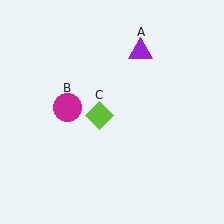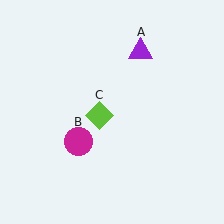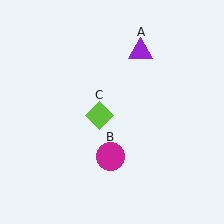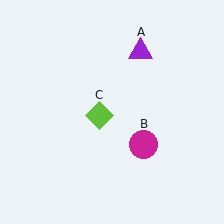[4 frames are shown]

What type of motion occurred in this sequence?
The magenta circle (object B) rotated counterclockwise around the center of the scene.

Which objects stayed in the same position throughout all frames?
Purple triangle (object A) and lime diamond (object C) remained stationary.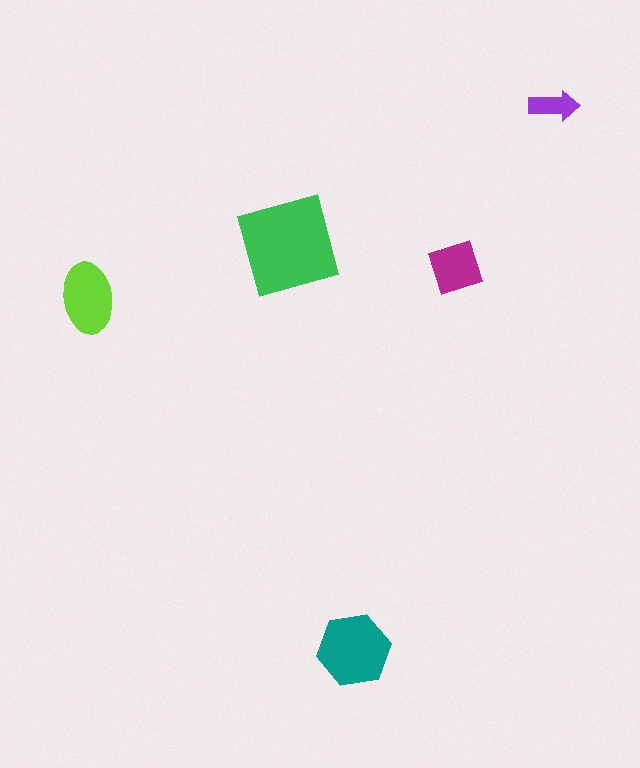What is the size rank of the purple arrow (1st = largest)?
5th.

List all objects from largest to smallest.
The green square, the teal hexagon, the lime ellipse, the magenta diamond, the purple arrow.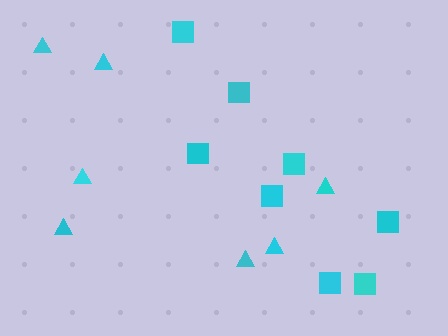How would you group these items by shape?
There are 2 groups: one group of squares (8) and one group of triangles (7).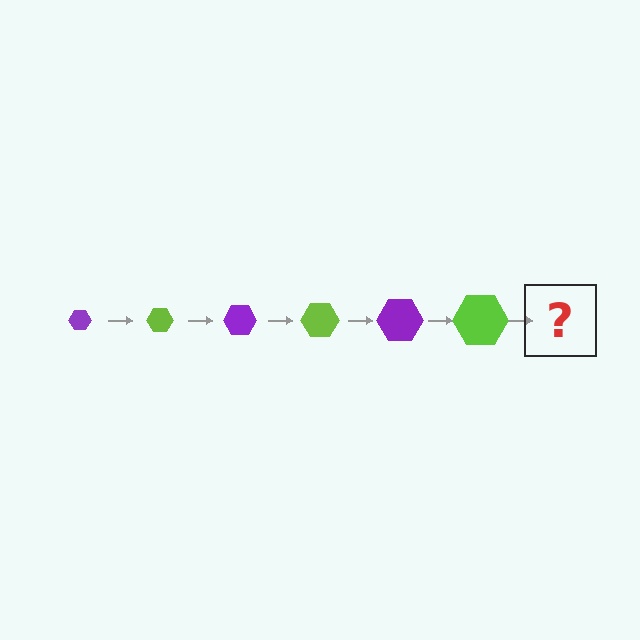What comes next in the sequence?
The next element should be a purple hexagon, larger than the previous one.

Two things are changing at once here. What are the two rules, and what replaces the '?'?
The two rules are that the hexagon grows larger each step and the color cycles through purple and lime. The '?' should be a purple hexagon, larger than the previous one.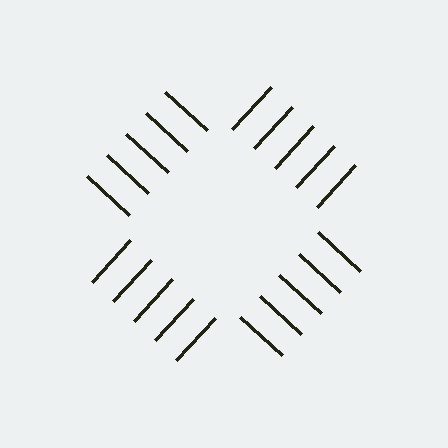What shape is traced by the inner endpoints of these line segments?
An illusory square — the line segments terminate on its edges but no continuous stroke is drawn.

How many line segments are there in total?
20 — 5 along each of the 4 edges.